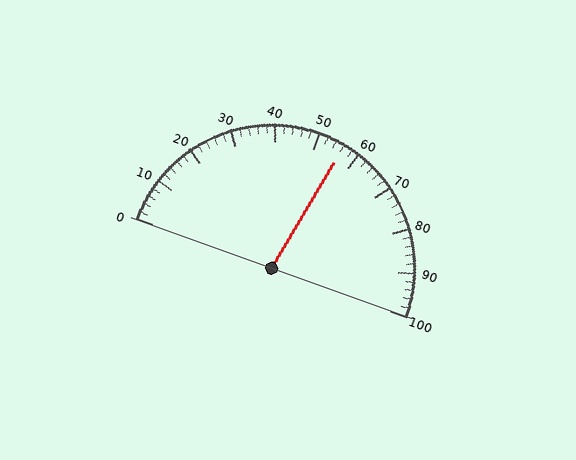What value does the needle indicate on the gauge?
The needle indicates approximately 56.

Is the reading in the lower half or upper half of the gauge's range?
The reading is in the upper half of the range (0 to 100).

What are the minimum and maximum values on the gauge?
The gauge ranges from 0 to 100.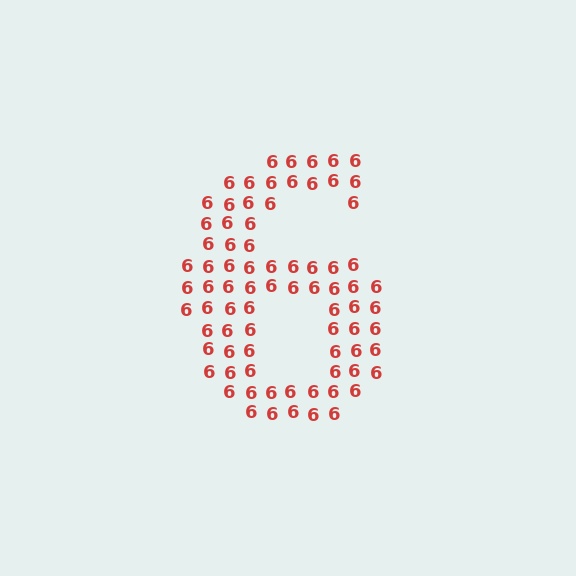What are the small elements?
The small elements are digit 6's.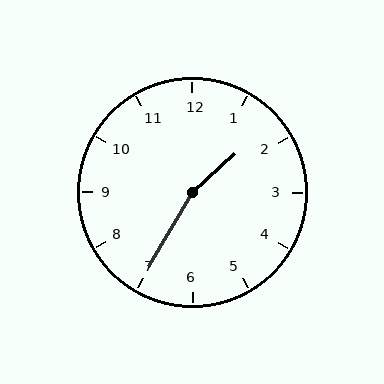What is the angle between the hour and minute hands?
Approximately 162 degrees.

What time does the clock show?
1:35.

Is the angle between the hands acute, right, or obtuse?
It is obtuse.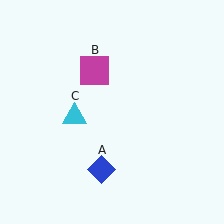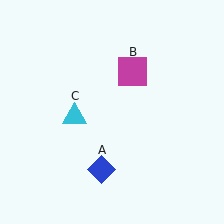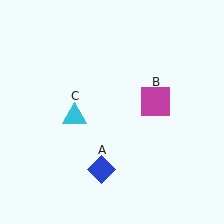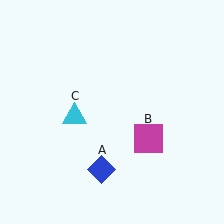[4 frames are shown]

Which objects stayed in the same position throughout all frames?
Blue diamond (object A) and cyan triangle (object C) remained stationary.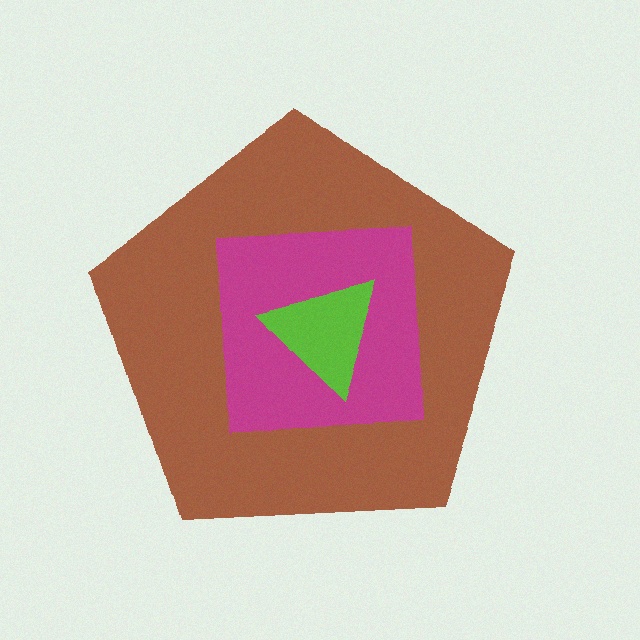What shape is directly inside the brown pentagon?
The magenta square.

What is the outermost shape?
The brown pentagon.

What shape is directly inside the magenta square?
The lime triangle.